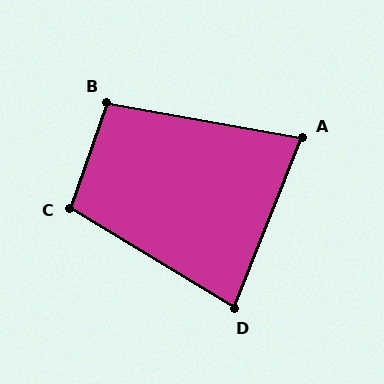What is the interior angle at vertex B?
Approximately 99 degrees (obtuse).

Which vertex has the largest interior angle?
C, at approximately 102 degrees.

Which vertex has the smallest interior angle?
A, at approximately 78 degrees.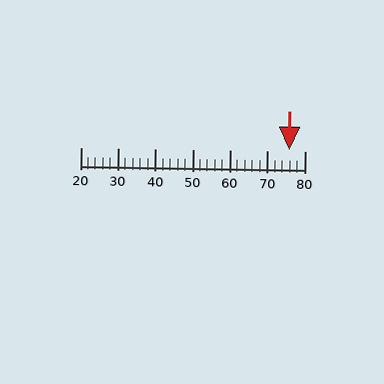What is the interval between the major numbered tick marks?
The major tick marks are spaced 10 units apart.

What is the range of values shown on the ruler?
The ruler shows values from 20 to 80.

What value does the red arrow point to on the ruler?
The red arrow points to approximately 76.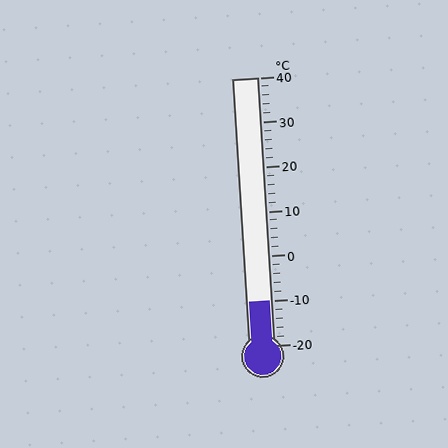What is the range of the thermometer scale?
The thermometer scale ranges from -20°C to 40°C.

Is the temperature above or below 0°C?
The temperature is below 0°C.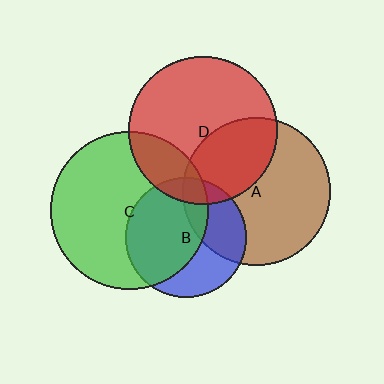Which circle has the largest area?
Circle C (green).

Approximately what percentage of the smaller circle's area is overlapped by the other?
Approximately 30%.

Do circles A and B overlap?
Yes.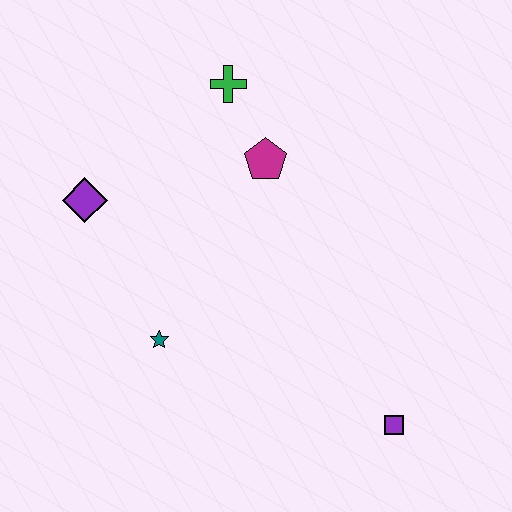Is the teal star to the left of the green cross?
Yes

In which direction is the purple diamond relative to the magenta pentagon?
The purple diamond is to the left of the magenta pentagon.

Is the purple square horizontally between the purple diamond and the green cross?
No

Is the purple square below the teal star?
Yes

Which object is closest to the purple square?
The teal star is closest to the purple square.